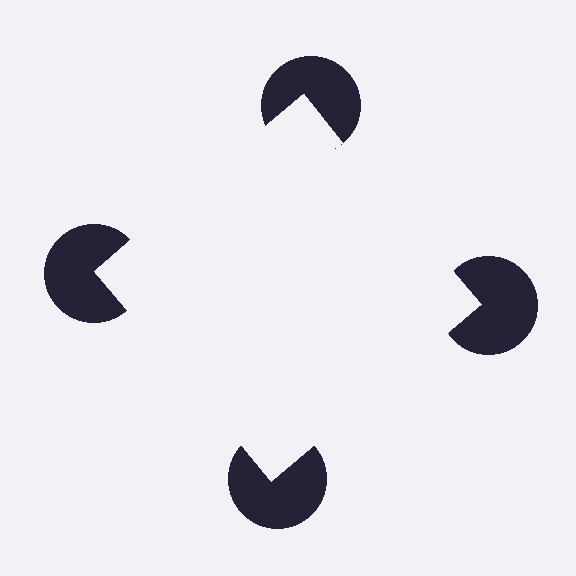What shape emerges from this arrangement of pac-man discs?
An illusory square — its edges are inferred from the aligned wedge cuts in the pac-man discs, not physically drawn.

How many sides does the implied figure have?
4 sides.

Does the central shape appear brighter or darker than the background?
It typically appears slightly brighter than the background, even though no actual brightness change is drawn.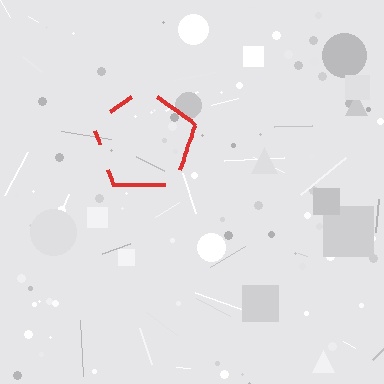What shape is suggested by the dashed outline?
The dashed outline suggests a pentagon.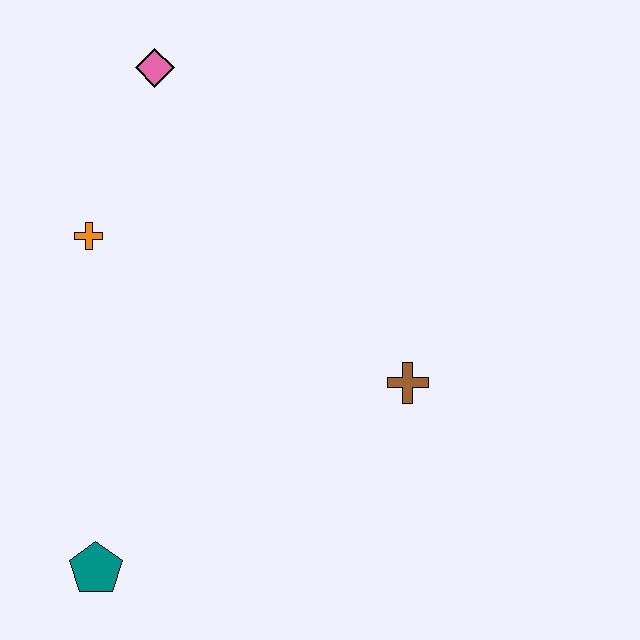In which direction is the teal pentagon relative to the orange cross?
The teal pentagon is below the orange cross.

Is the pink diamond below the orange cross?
No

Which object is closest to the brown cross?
The orange cross is closest to the brown cross.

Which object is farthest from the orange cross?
The brown cross is farthest from the orange cross.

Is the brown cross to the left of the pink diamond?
No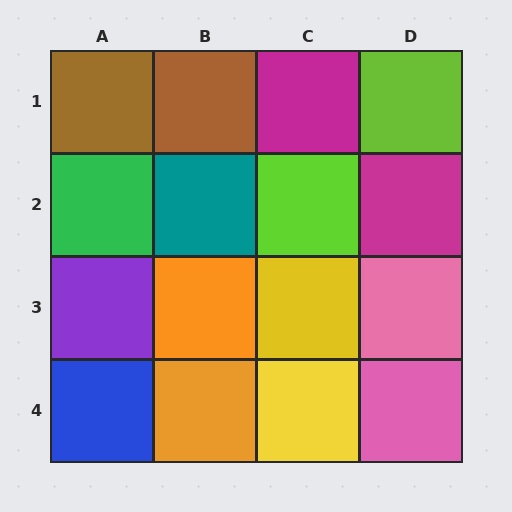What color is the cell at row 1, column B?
Brown.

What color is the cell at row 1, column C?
Magenta.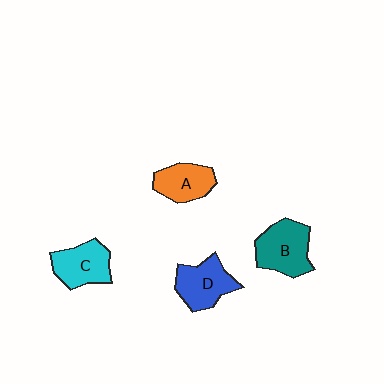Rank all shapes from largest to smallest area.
From largest to smallest: B (teal), D (blue), C (cyan), A (orange).